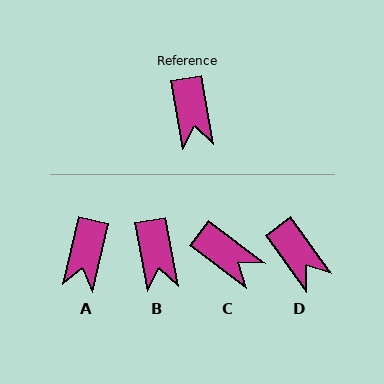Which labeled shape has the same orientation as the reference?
B.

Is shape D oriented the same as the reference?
No, it is off by about 26 degrees.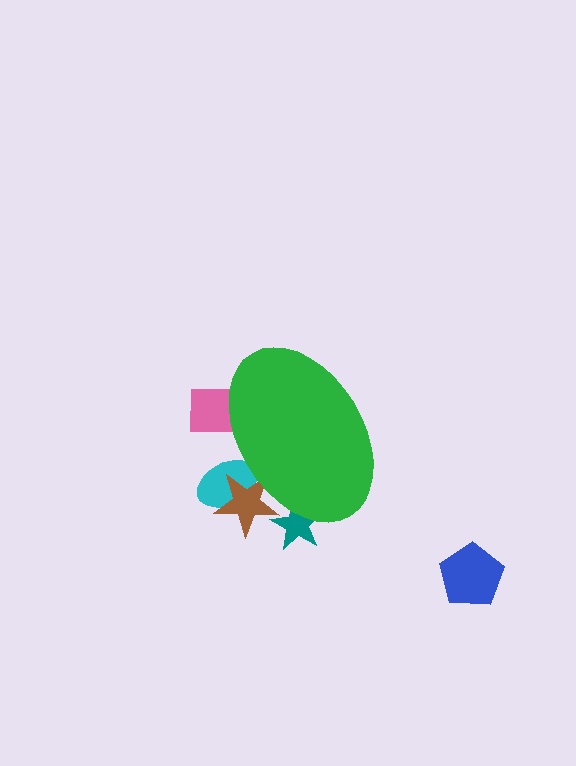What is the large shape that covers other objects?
A green ellipse.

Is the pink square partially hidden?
Yes, the pink square is partially hidden behind the green ellipse.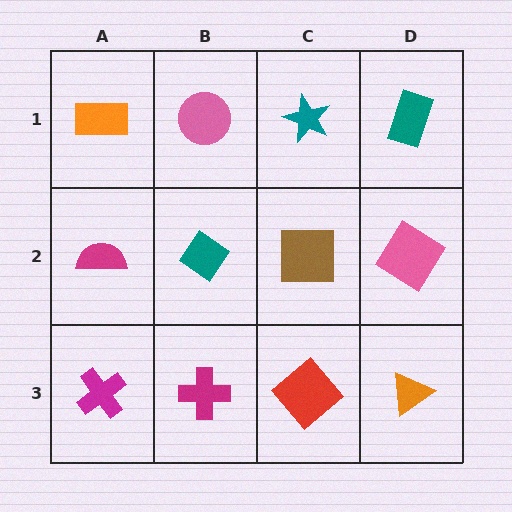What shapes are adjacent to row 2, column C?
A teal star (row 1, column C), a red diamond (row 3, column C), a teal diamond (row 2, column B), a pink diamond (row 2, column D).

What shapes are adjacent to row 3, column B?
A teal diamond (row 2, column B), a magenta cross (row 3, column A), a red diamond (row 3, column C).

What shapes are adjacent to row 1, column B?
A teal diamond (row 2, column B), an orange rectangle (row 1, column A), a teal star (row 1, column C).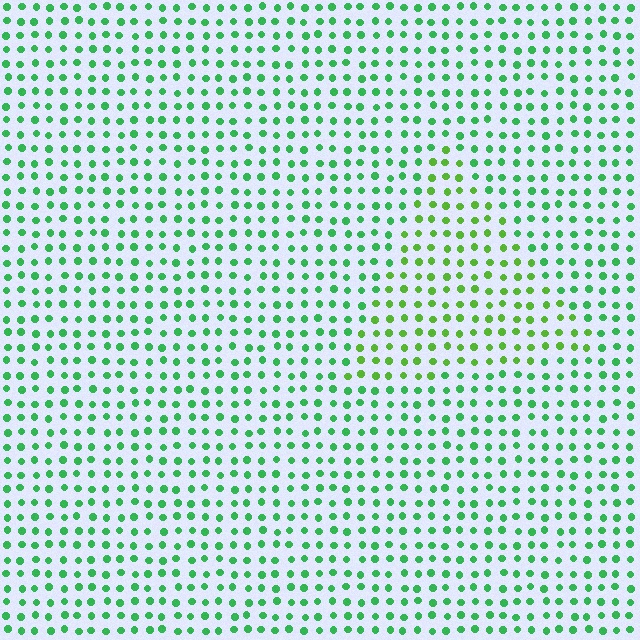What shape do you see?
I see a triangle.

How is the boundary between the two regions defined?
The boundary is defined purely by a slight shift in hue (about 31 degrees). Spacing, size, and orientation are identical on both sides.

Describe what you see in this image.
The image is filled with small green elements in a uniform arrangement. A triangle-shaped region is visible where the elements are tinted to a slightly different hue, forming a subtle color boundary.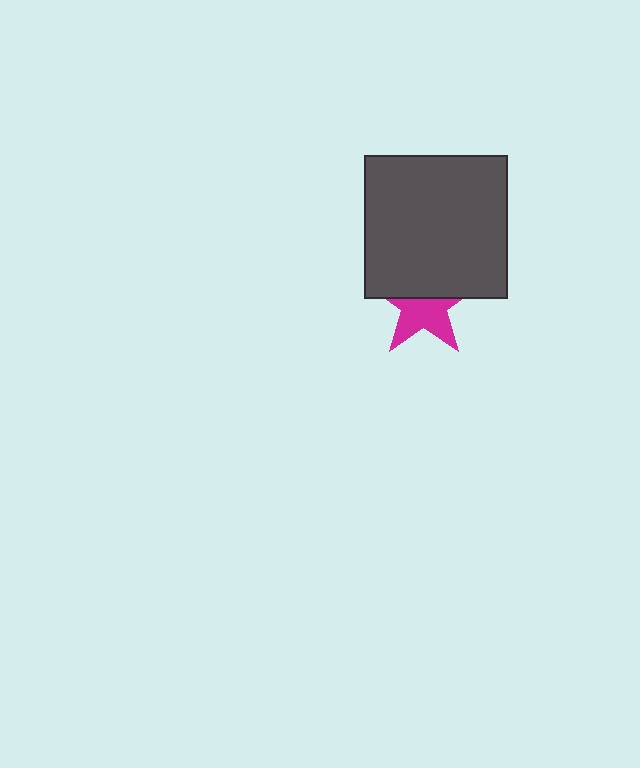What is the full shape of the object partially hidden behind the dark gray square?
The partially hidden object is a magenta star.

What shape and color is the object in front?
The object in front is a dark gray square.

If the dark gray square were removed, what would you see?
You would see the complete magenta star.